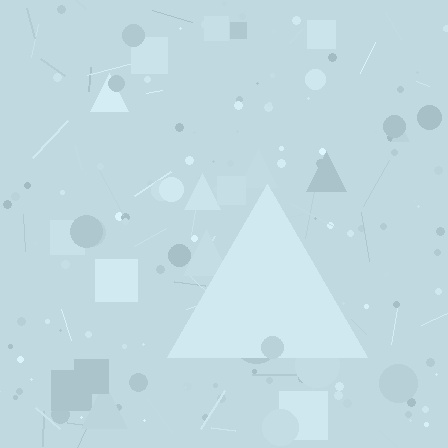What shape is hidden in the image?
A triangle is hidden in the image.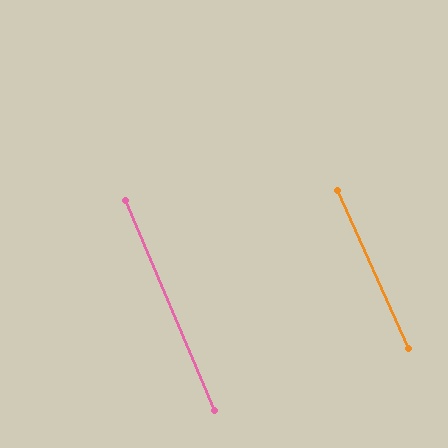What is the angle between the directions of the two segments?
Approximately 1 degree.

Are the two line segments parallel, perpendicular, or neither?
Parallel — their directions differ by only 1.3°.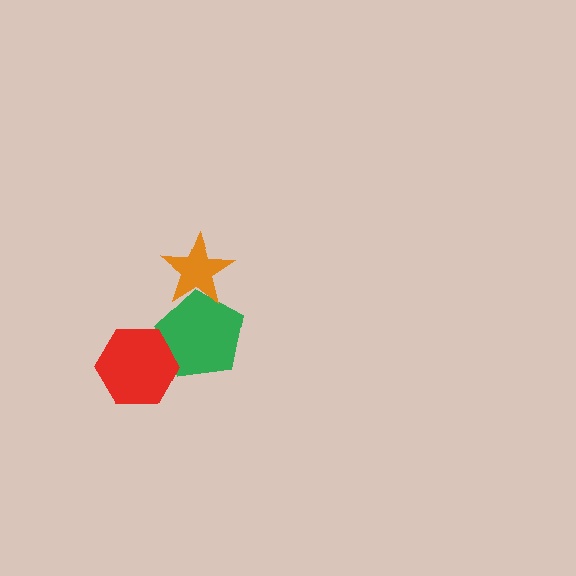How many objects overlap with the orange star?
1 object overlaps with the orange star.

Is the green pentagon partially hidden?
Yes, it is partially covered by another shape.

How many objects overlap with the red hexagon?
1 object overlaps with the red hexagon.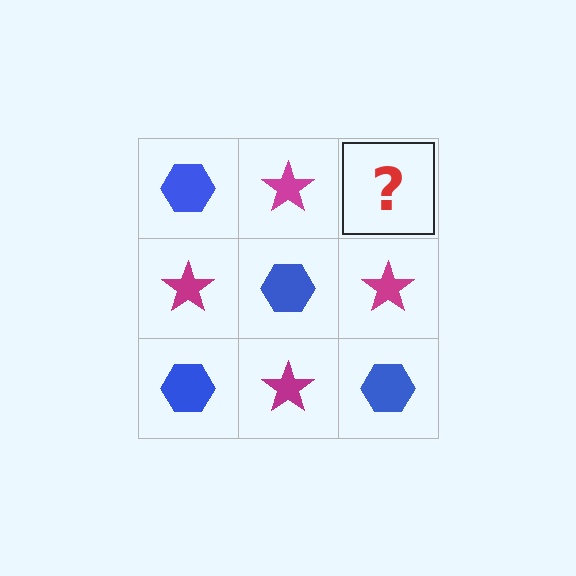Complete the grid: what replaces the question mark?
The question mark should be replaced with a blue hexagon.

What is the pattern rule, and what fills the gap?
The rule is that it alternates blue hexagon and magenta star in a checkerboard pattern. The gap should be filled with a blue hexagon.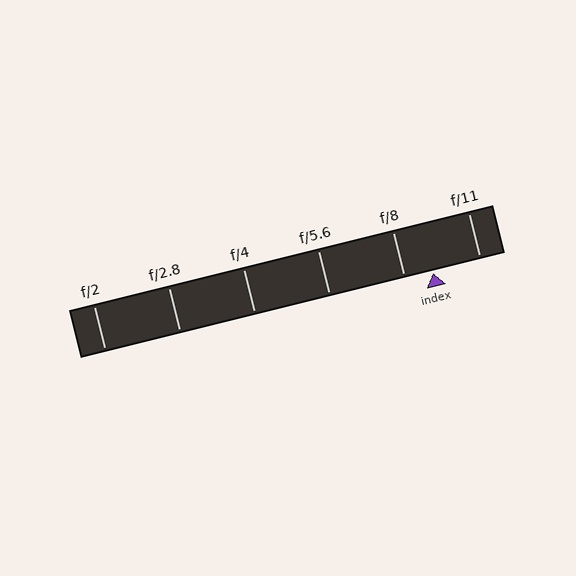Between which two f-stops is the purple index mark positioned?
The index mark is between f/8 and f/11.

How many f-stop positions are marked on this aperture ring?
There are 6 f-stop positions marked.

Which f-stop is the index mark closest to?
The index mark is closest to f/8.